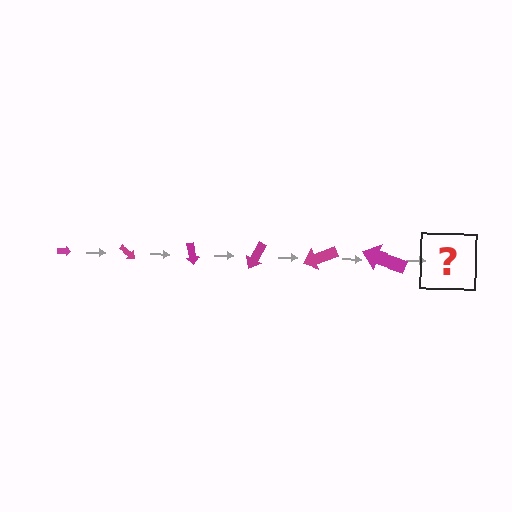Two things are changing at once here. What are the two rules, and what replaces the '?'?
The two rules are that the arrow grows larger each step and it rotates 40 degrees each step. The '?' should be an arrow, larger than the previous one and rotated 240 degrees from the start.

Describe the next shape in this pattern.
It should be an arrow, larger than the previous one and rotated 240 degrees from the start.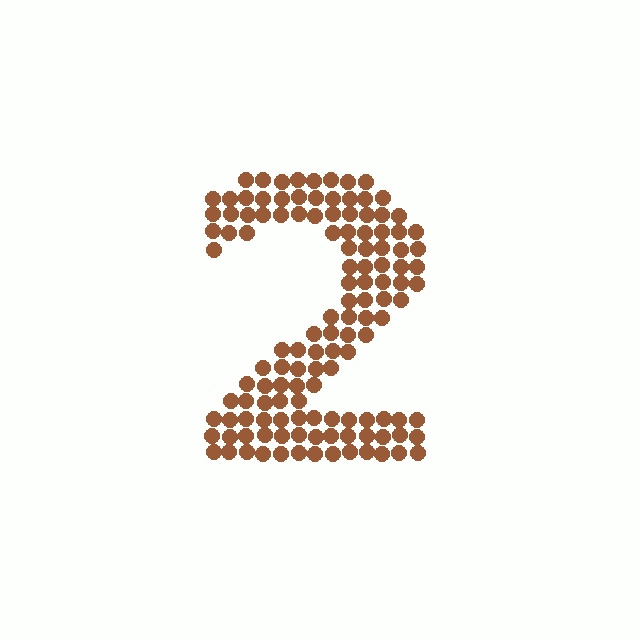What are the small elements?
The small elements are circles.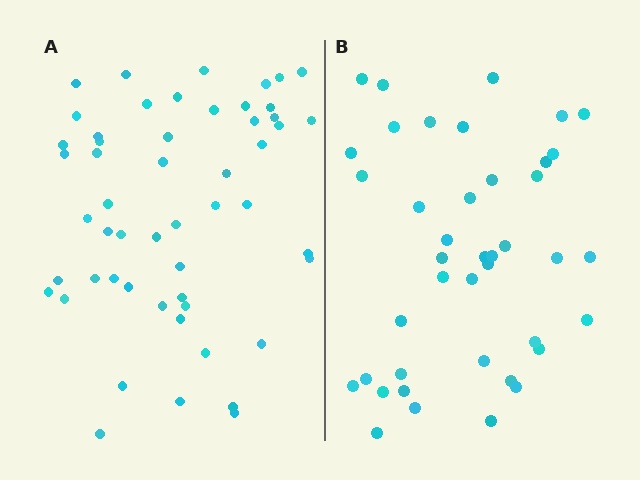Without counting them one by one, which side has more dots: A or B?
Region A (the left region) has more dots.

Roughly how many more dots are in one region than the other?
Region A has roughly 12 or so more dots than region B.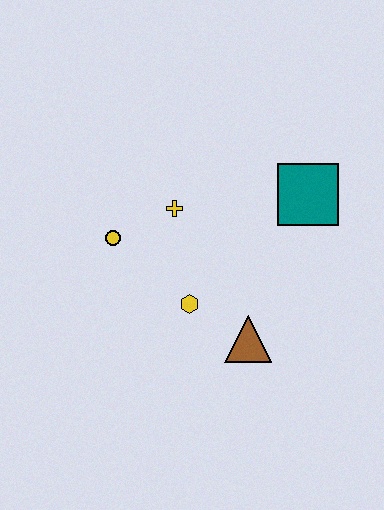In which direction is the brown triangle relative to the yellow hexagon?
The brown triangle is to the right of the yellow hexagon.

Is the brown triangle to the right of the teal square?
No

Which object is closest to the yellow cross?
The yellow circle is closest to the yellow cross.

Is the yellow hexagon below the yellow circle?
Yes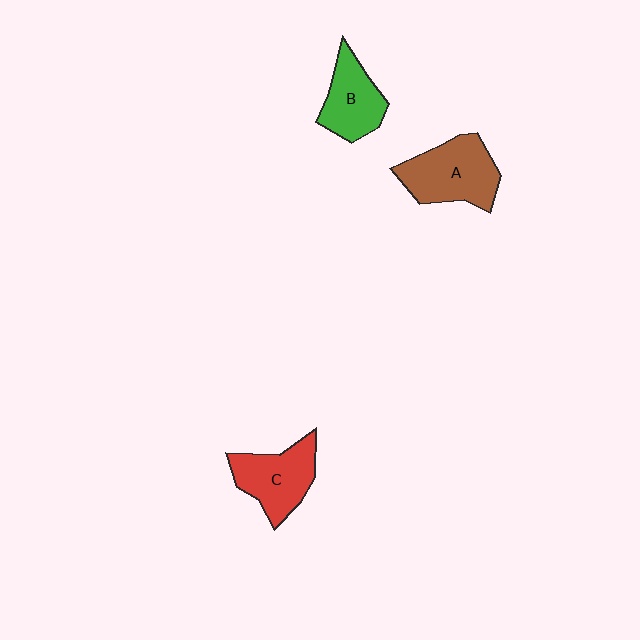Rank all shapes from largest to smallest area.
From largest to smallest: A (brown), C (red), B (green).